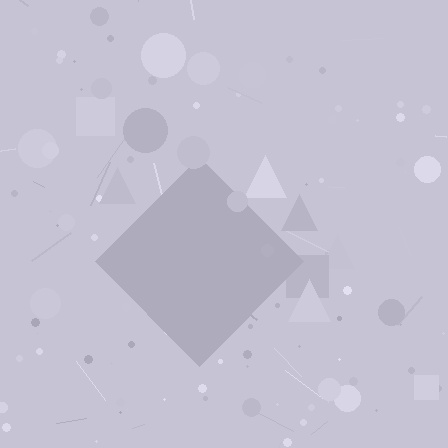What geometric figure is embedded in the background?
A diamond is embedded in the background.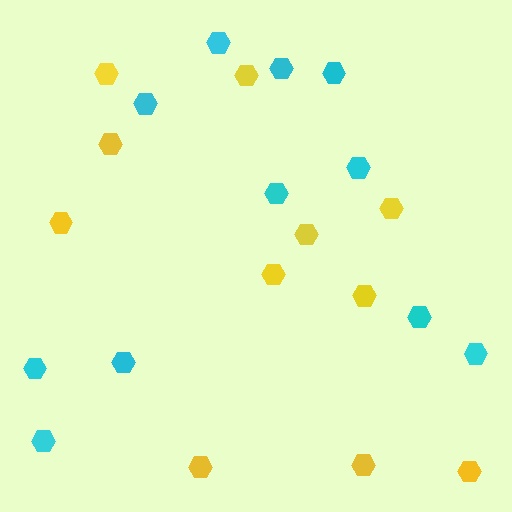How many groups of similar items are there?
There are 2 groups: one group of cyan hexagons (11) and one group of yellow hexagons (11).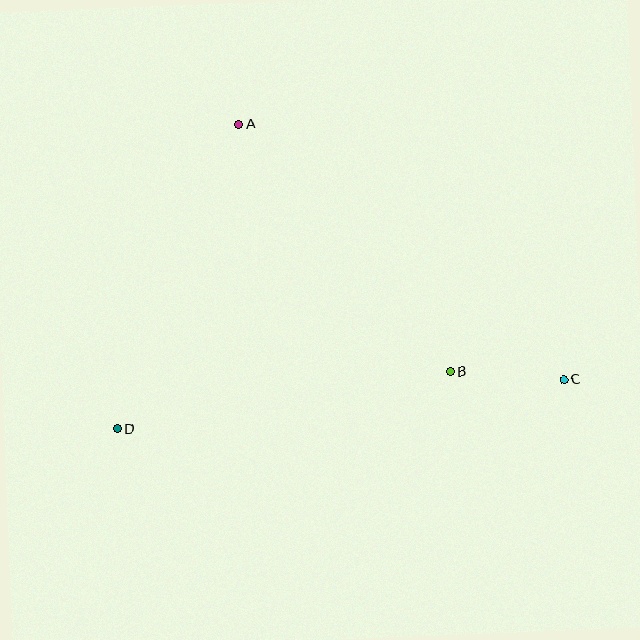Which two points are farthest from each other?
Points C and D are farthest from each other.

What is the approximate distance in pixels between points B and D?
The distance between B and D is approximately 338 pixels.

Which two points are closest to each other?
Points B and C are closest to each other.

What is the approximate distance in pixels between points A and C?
The distance between A and C is approximately 413 pixels.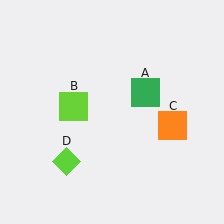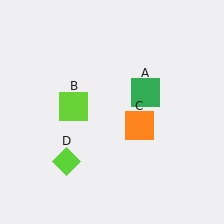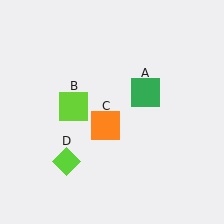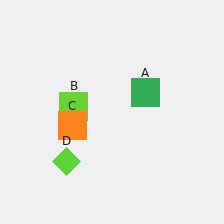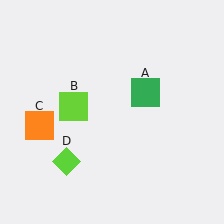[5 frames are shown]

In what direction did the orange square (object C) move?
The orange square (object C) moved left.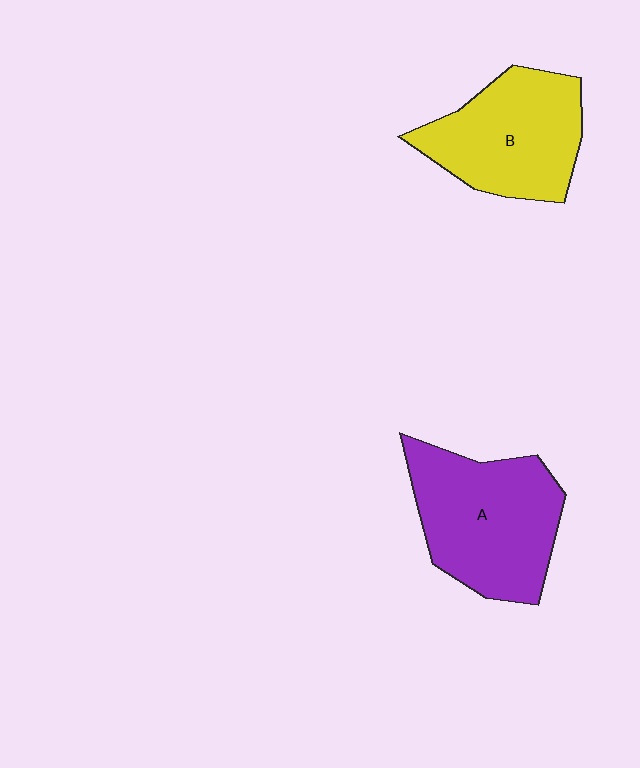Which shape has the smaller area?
Shape B (yellow).